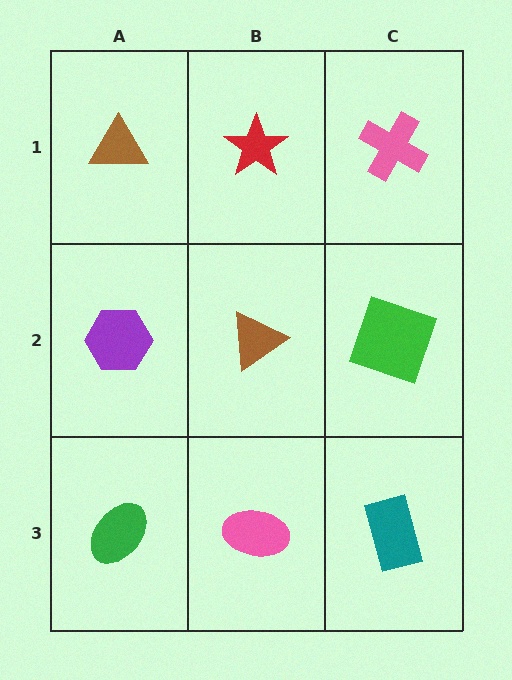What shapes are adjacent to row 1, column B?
A brown triangle (row 2, column B), a brown triangle (row 1, column A), a pink cross (row 1, column C).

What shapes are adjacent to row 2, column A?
A brown triangle (row 1, column A), a green ellipse (row 3, column A), a brown triangle (row 2, column B).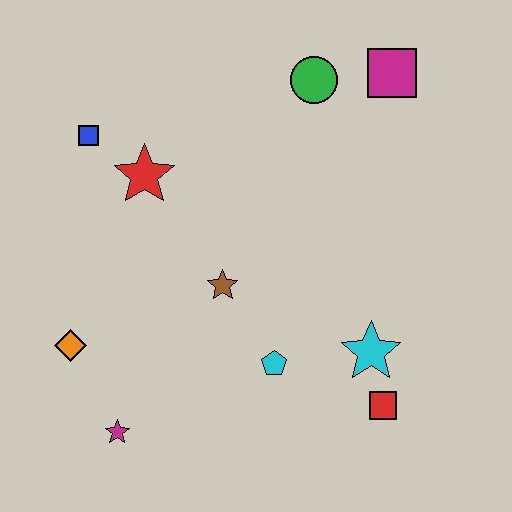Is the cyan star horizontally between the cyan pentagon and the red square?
Yes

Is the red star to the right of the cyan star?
No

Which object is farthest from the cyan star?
The blue square is farthest from the cyan star.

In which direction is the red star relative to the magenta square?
The red star is to the left of the magenta square.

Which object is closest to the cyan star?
The red square is closest to the cyan star.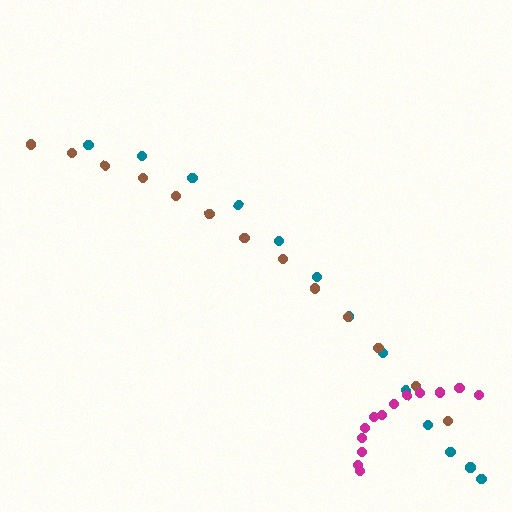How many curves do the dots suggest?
There are 3 distinct paths.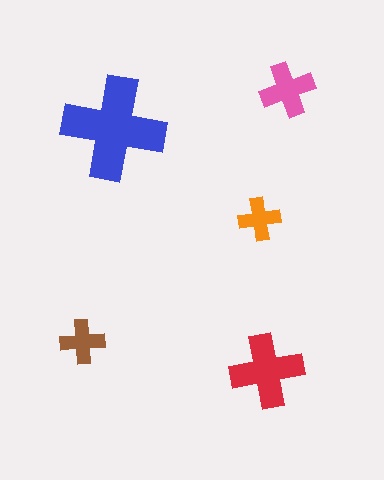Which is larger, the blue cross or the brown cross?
The blue one.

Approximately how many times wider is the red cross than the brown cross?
About 1.5 times wider.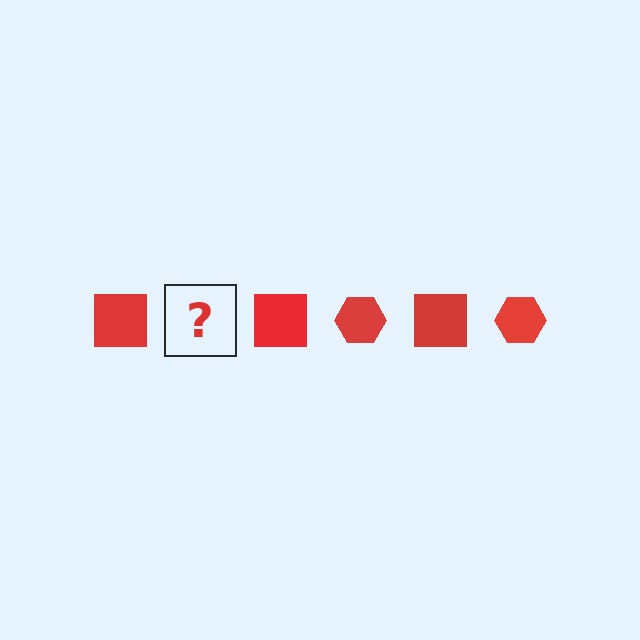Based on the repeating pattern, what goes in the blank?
The blank should be a red hexagon.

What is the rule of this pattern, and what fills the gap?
The rule is that the pattern cycles through square, hexagon shapes in red. The gap should be filled with a red hexagon.